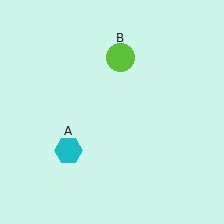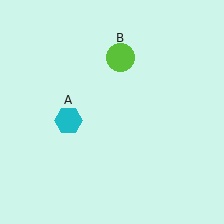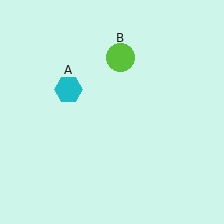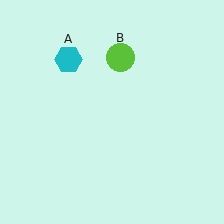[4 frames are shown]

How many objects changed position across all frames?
1 object changed position: cyan hexagon (object A).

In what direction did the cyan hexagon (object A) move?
The cyan hexagon (object A) moved up.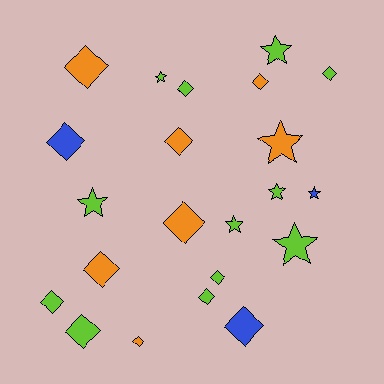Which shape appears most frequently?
Diamond, with 14 objects.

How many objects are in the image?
There are 22 objects.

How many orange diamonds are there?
There are 6 orange diamonds.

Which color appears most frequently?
Lime, with 12 objects.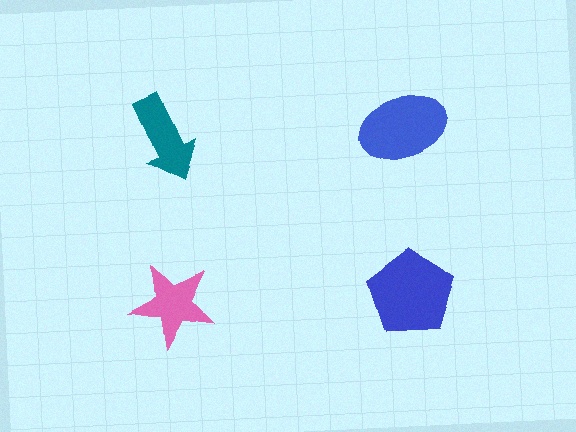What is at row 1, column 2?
A blue ellipse.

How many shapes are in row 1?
2 shapes.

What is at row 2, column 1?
A pink star.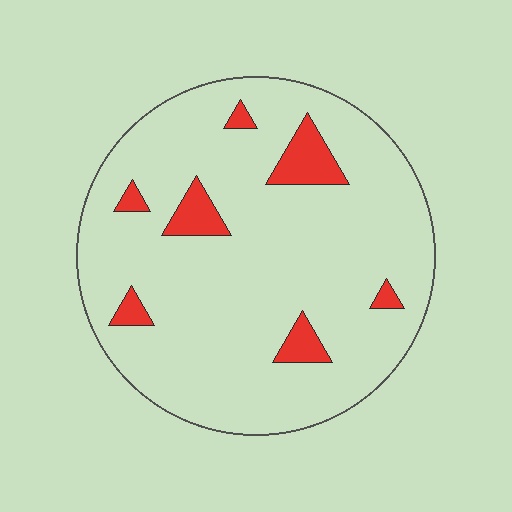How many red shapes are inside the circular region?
7.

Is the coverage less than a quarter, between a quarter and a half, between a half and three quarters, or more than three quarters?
Less than a quarter.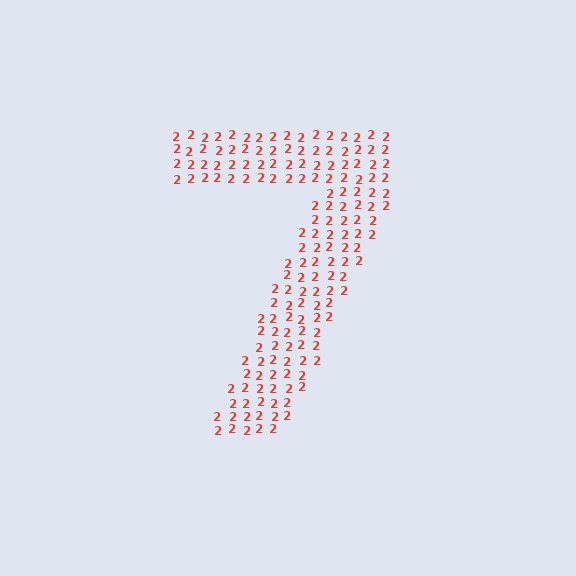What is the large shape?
The large shape is the digit 7.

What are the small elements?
The small elements are digit 2's.